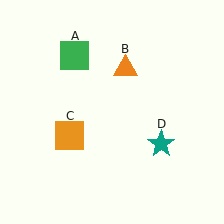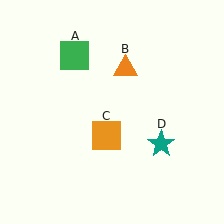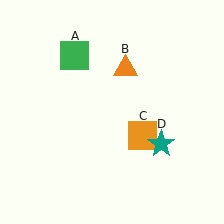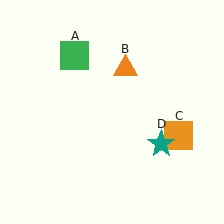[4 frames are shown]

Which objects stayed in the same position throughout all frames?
Green square (object A) and orange triangle (object B) and teal star (object D) remained stationary.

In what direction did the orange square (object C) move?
The orange square (object C) moved right.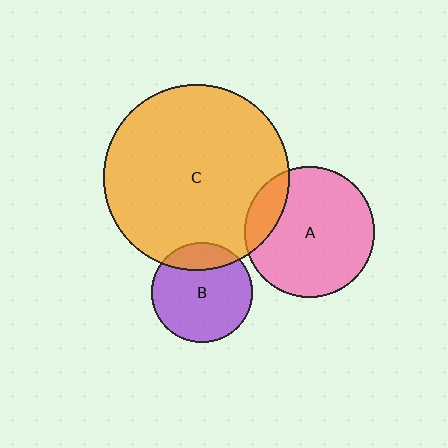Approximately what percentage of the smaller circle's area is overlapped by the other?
Approximately 15%.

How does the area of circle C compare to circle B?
Approximately 3.4 times.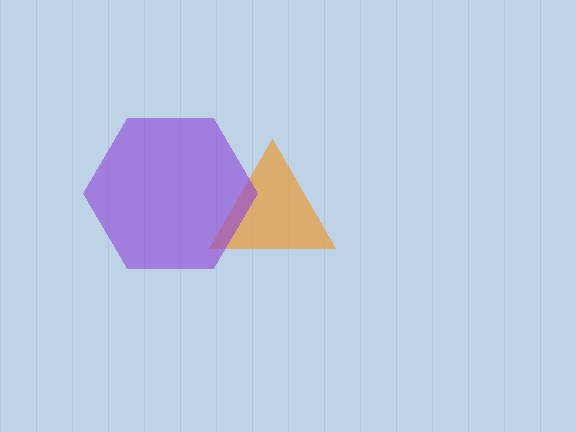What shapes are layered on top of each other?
The layered shapes are: an orange triangle, a purple hexagon.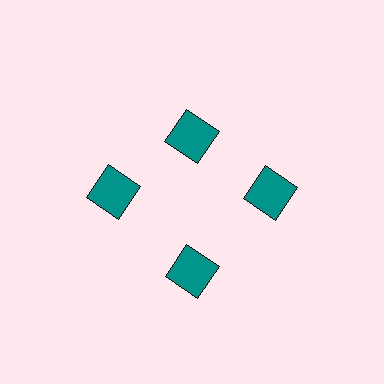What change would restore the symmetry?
The symmetry would be restored by moving it outward, back onto the ring so that all 4 squares sit at equal angles and equal distance from the center.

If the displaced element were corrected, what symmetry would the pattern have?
It would have 4-fold rotational symmetry — the pattern would map onto itself every 90 degrees.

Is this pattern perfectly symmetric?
No. The 4 teal squares are arranged in a ring, but one element near the 12 o'clock position is pulled inward toward the center, breaking the 4-fold rotational symmetry.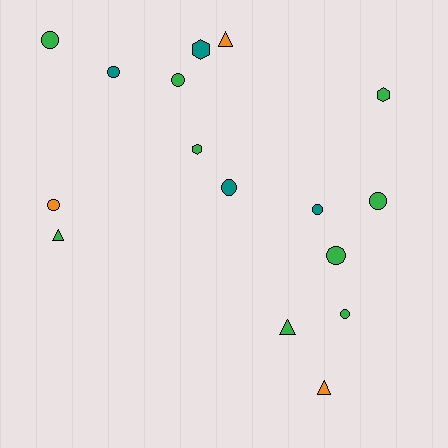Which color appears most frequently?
Green, with 9 objects.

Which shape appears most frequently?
Circle, with 9 objects.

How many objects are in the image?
There are 16 objects.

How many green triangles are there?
There are 2 green triangles.